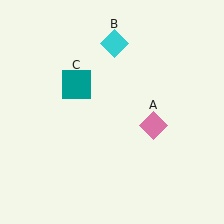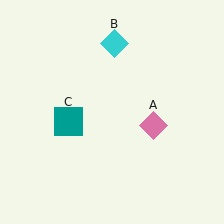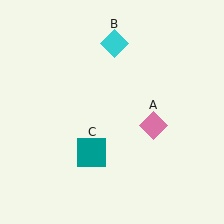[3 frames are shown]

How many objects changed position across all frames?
1 object changed position: teal square (object C).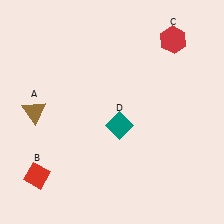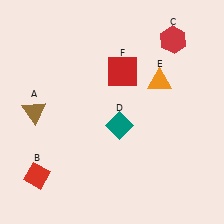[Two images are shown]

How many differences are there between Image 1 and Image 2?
There are 2 differences between the two images.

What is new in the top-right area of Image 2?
A red square (F) was added in the top-right area of Image 2.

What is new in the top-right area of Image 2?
An orange triangle (E) was added in the top-right area of Image 2.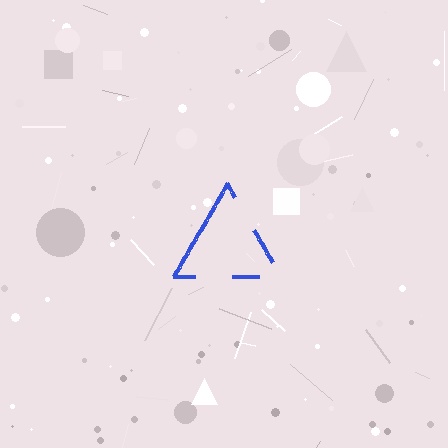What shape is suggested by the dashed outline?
The dashed outline suggests a triangle.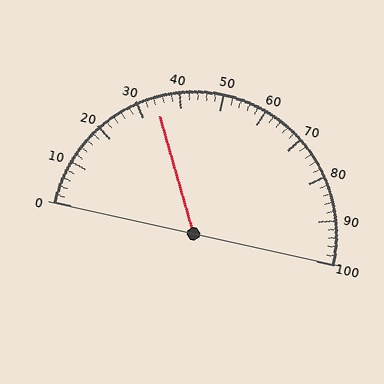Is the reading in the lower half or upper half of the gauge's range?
The reading is in the lower half of the range (0 to 100).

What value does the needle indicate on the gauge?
The needle indicates approximately 34.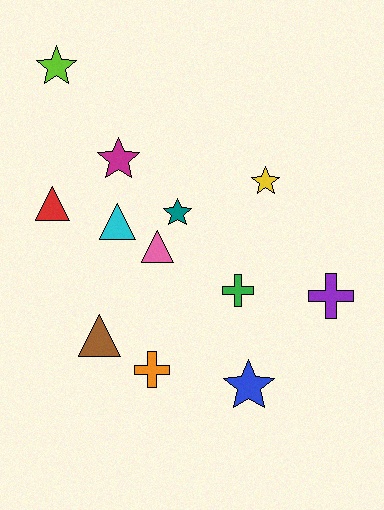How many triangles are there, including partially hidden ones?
There are 4 triangles.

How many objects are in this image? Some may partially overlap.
There are 12 objects.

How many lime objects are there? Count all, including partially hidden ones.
There is 1 lime object.